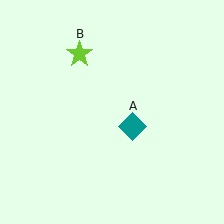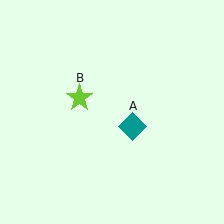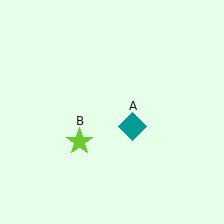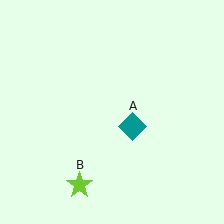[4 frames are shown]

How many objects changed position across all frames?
1 object changed position: lime star (object B).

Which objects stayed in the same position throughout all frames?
Teal diamond (object A) remained stationary.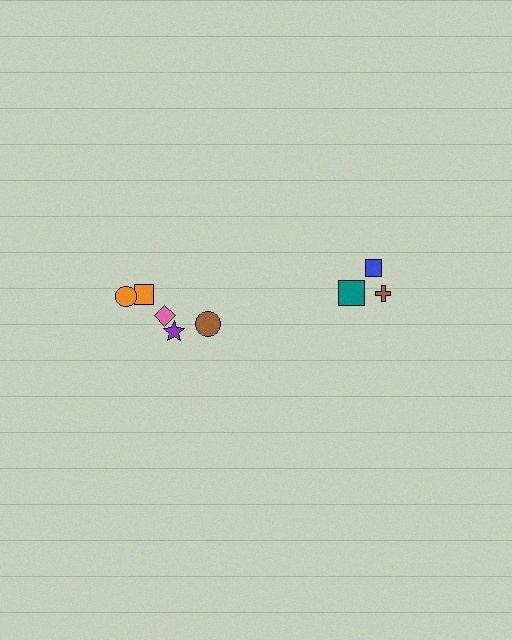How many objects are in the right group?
There are 3 objects.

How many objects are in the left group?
There are 5 objects.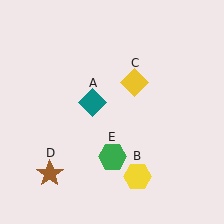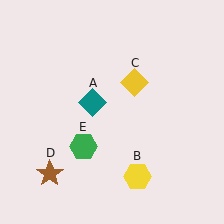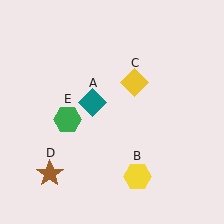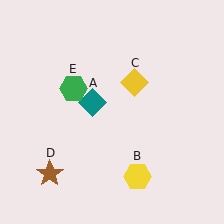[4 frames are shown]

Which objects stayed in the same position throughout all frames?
Teal diamond (object A) and yellow hexagon (object B) and yellow diamond (object C) and brown star (object D) remained stationary.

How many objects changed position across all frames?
1 object changed position: green hexagon (object E).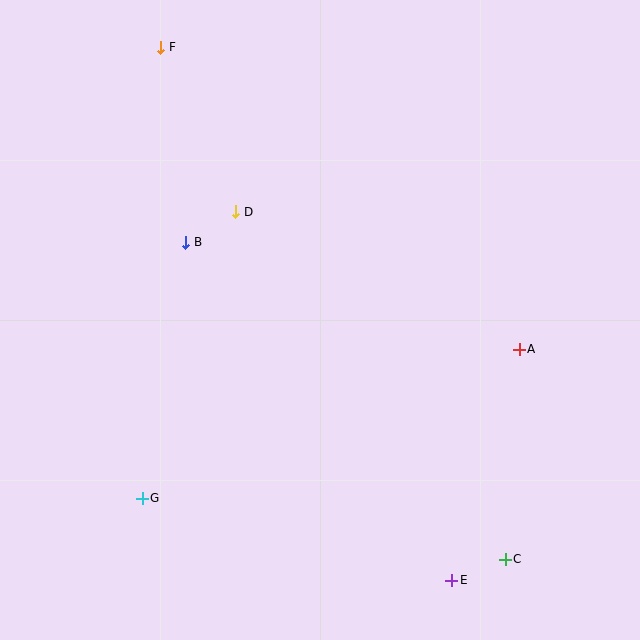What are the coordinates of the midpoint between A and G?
The midpoint between A and G is at (331, 424).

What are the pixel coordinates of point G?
Point G is at (142, 498).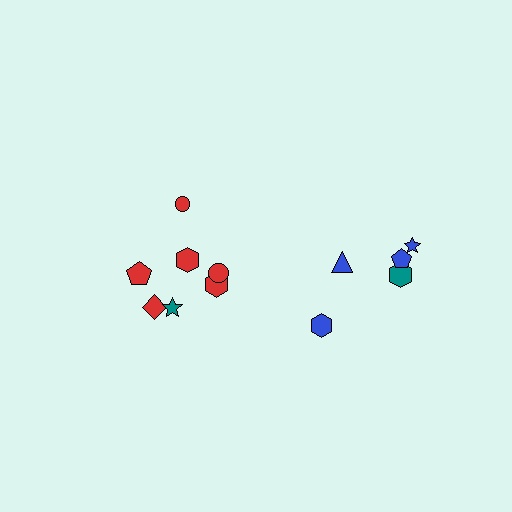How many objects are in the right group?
There are 5 objects.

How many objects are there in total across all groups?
There are 12 objects.